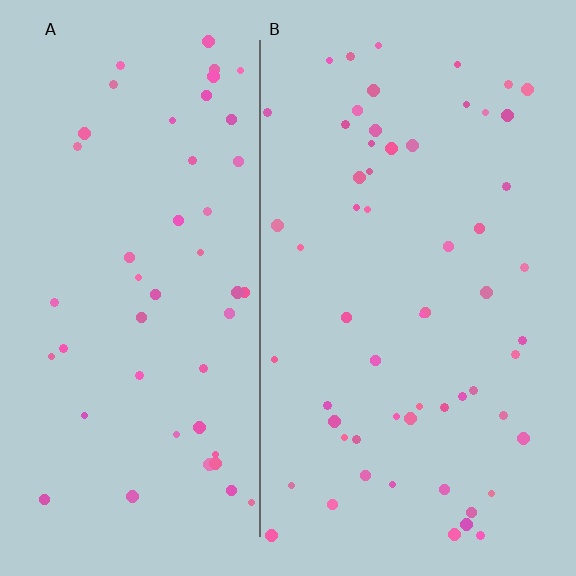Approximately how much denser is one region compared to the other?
Approximately 1.2× — region B over region A.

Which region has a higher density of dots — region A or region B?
B (the right).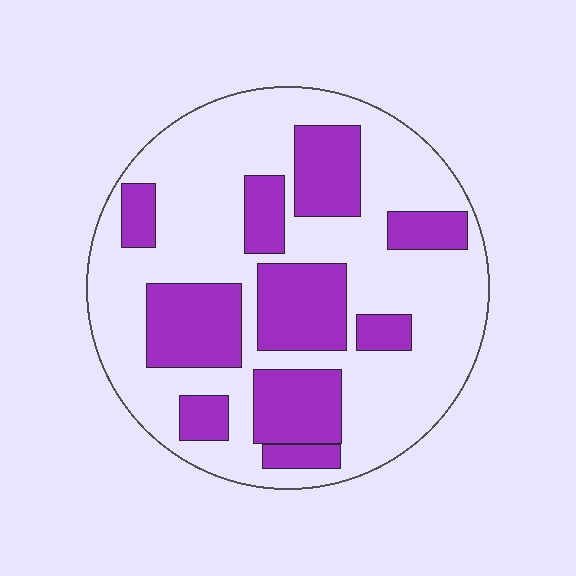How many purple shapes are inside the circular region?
10.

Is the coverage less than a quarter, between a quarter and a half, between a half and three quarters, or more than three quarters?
Between a quarter and a half.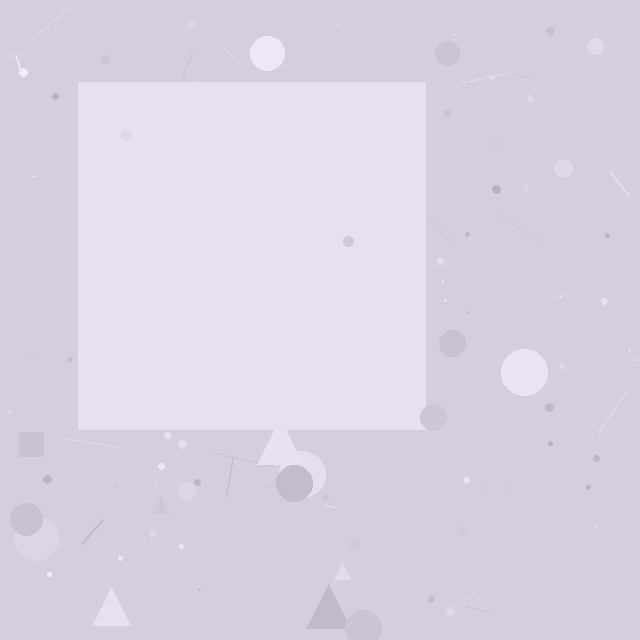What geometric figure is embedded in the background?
A square is embedded in the background.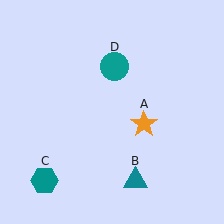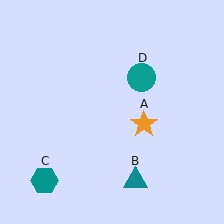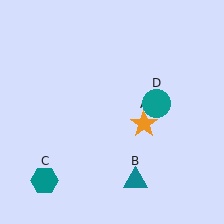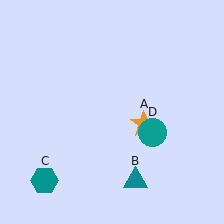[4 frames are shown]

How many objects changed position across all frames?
1 object changed position: teal circle (object D).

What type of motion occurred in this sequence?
The teal circle (object D) rotated clockwise around the center of the scene.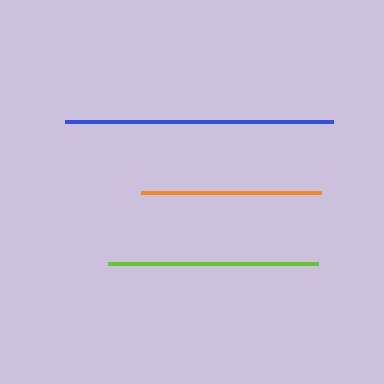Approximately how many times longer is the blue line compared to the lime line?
The blue line is approximately 1.3 times the length of the lime line.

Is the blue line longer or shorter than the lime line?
The blue line is longer than the lime line.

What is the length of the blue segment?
The blue segment is approximately 269 pixels long.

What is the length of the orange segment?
The orange segment is approximately 181 pixels long.